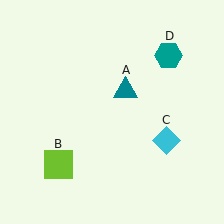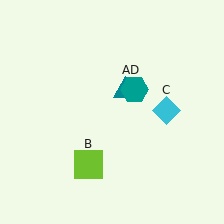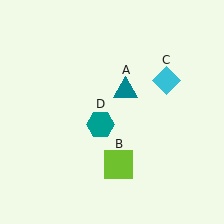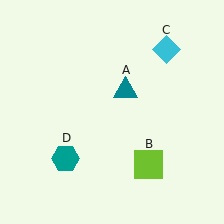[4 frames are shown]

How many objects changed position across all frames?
3 objects changed position: lime square (object B), cyan diamond (object C), teal hexagon (object D).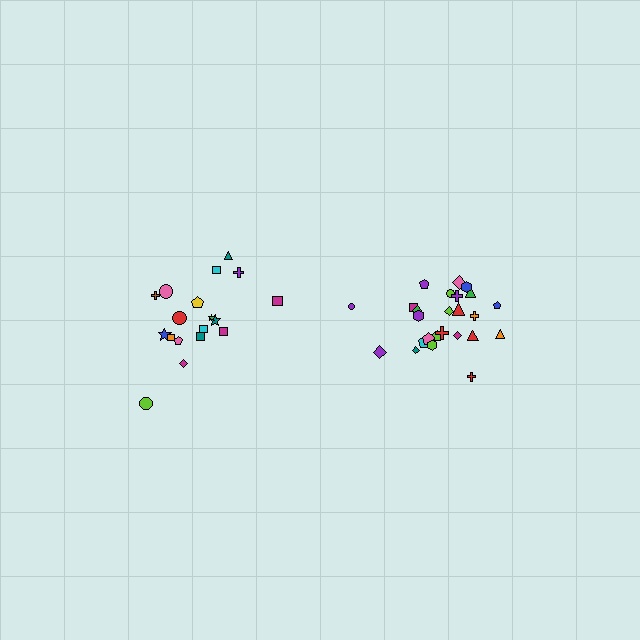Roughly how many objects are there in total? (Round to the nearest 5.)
Roughly 45 objects in total.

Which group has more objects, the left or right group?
The right group.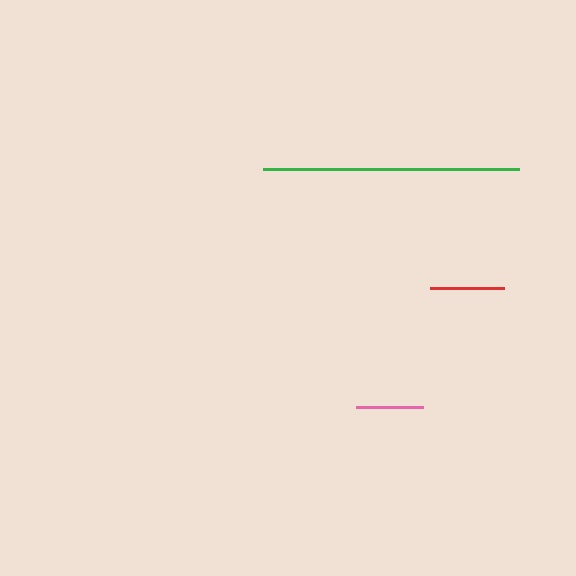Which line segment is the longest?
The green line is the longest at approximately 256 pixels.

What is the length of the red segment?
The red segment is approximately 74 pixels long.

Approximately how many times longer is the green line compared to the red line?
The green line is approximately 3.5 times the length of the red line.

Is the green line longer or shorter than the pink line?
The green line is longer than the pink line.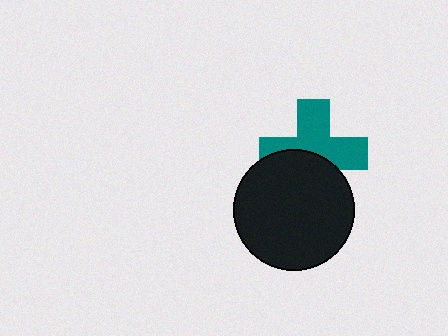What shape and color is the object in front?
The object in front is a black circle.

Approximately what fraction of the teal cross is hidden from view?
Roughly 42% of the teal cross is hidden behind the black circle.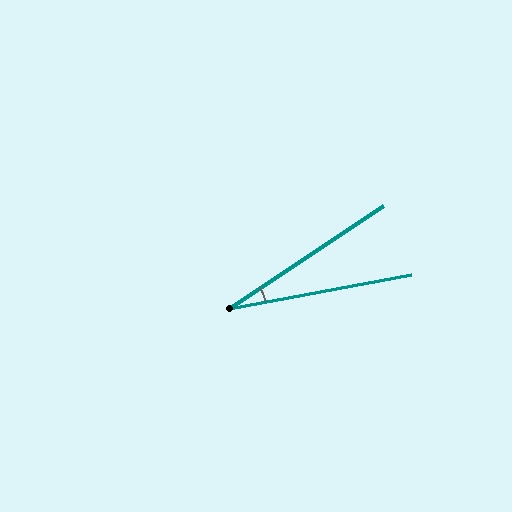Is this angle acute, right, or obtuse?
It is acute.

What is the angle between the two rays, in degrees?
Approximately 23 degrees.